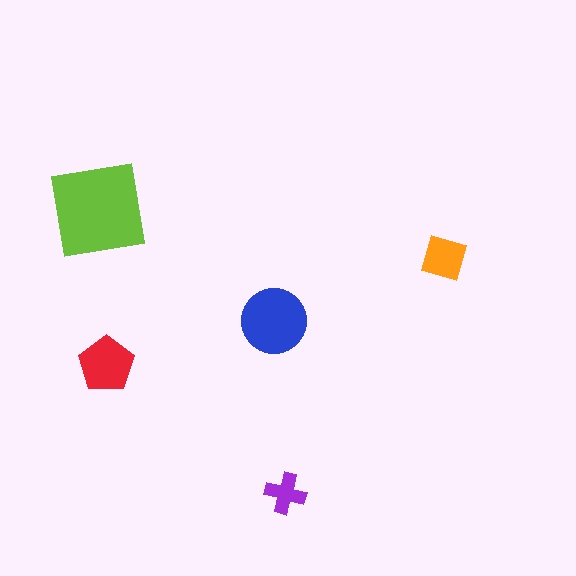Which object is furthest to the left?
The lime square is leftmost.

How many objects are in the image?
There are 5 objects in the image.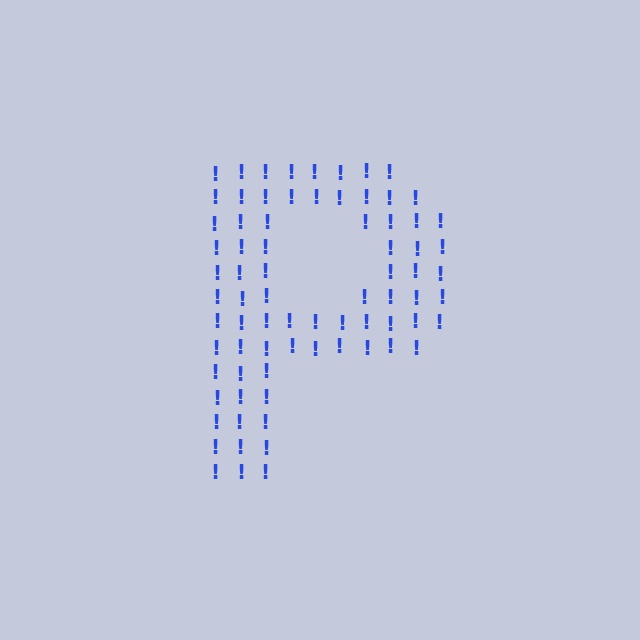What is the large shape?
The large shape is the letter P.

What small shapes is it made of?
It is made of small exclamation marks.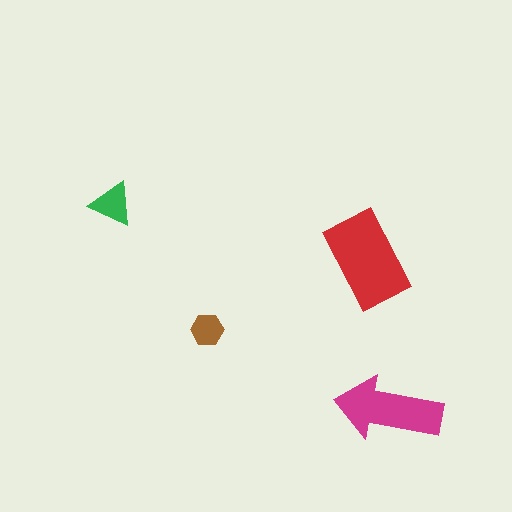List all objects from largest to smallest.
The red rectangle, the magenta arrow, the green triangle, the brown hexagon.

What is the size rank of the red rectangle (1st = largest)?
1st.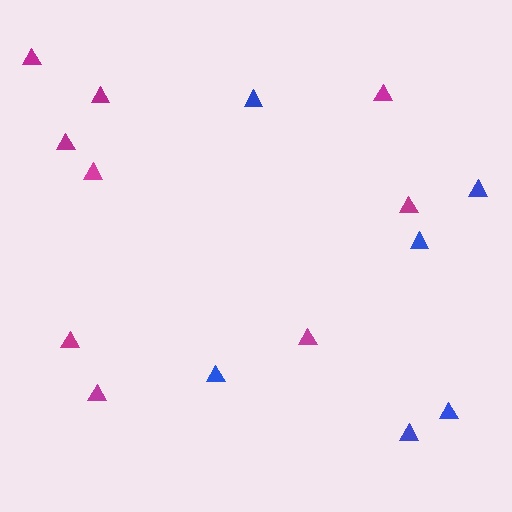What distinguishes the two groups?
There are 2 groups: one group of blue triangles (6) and one group of magenta triangles (9).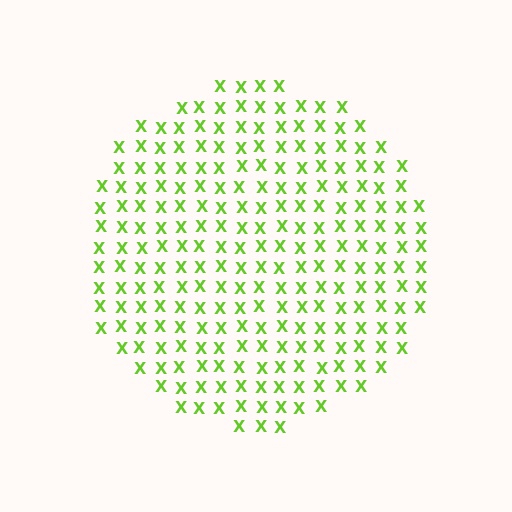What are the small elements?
The small elements are letter X's.